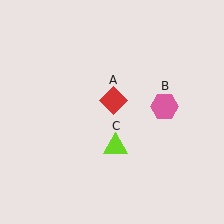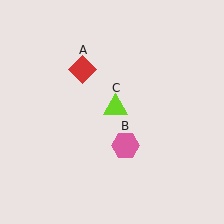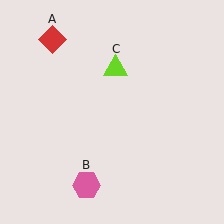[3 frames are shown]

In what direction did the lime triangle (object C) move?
The lime triangle (object C) moved up.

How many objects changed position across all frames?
3 objects changed position: red diamond (object A), pink hexagon (object B), lime triangle (object C).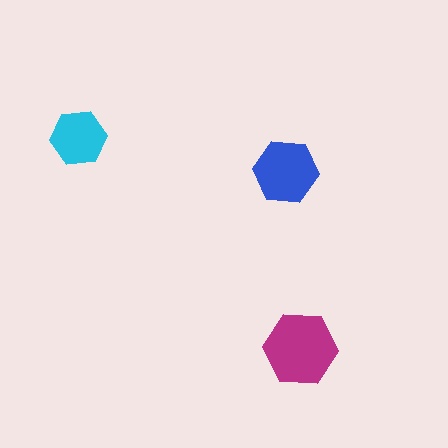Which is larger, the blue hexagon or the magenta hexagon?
The magenta one.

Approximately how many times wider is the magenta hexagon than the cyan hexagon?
About 1.5 times wider.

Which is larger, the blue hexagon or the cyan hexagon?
The blue one.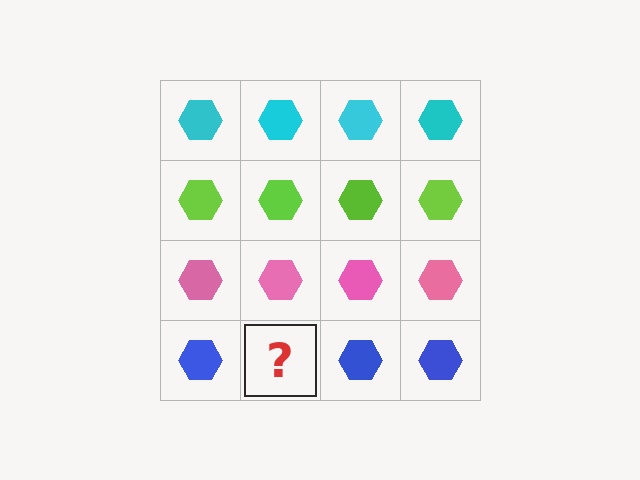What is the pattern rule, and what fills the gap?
The rule is that each row has a consistent color. The gap should be filled with a blue hexagon.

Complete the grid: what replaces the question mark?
The question mark should be replaced with a blue hexagon.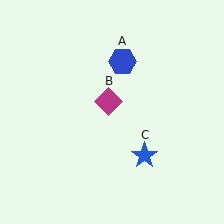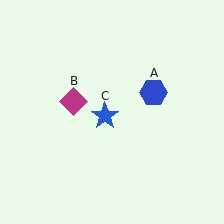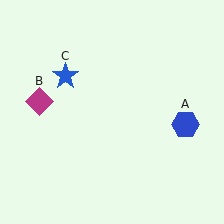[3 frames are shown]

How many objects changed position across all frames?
3 objects changed position: blue hexagon (object A), magenta diamond (object B), blue star (object C).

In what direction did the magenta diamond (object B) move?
The magenta diamond (object B) moved left.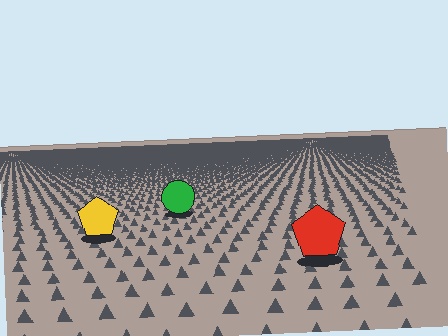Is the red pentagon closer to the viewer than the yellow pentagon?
Yes. The red pentagon is closer — you can tell from the texture gradient: the ground texture is coarser near it.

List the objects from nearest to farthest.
From nearest to farthest: the red pentagon, the yellow pentagon, the green circle.